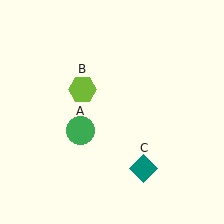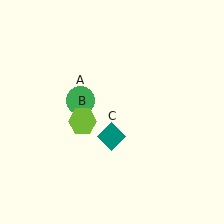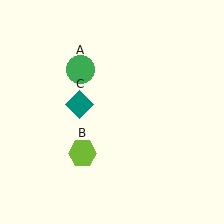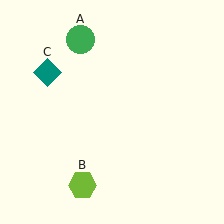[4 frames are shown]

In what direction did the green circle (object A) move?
The green circle (object A) moved up.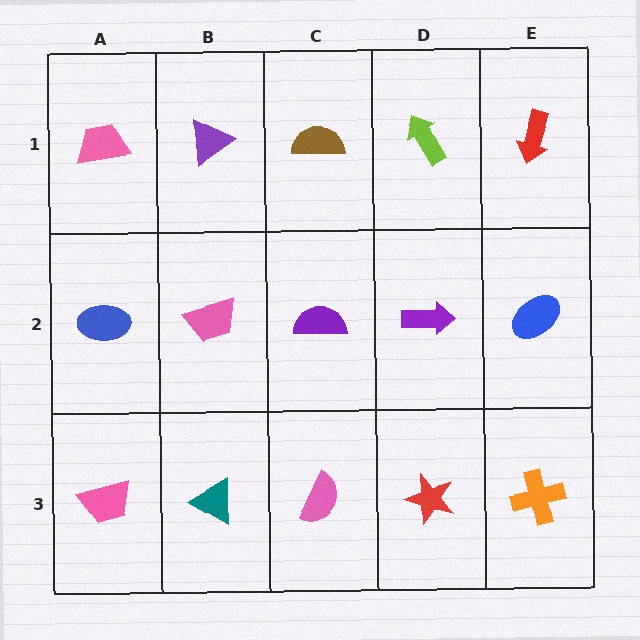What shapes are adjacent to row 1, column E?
A blue ellipse (row 2, column E), a lime arrow (row 1, column D).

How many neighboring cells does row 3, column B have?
3.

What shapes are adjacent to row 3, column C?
A purple semicircle (row 2, column C), a teal triangle (row 3, column B), a red star (row 3, column D).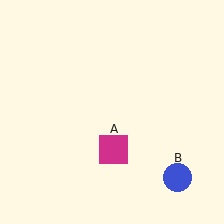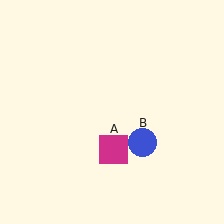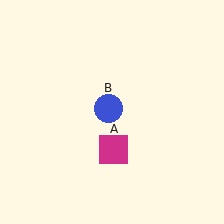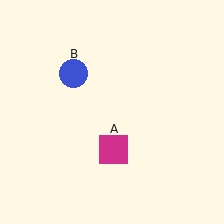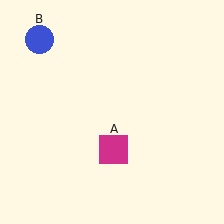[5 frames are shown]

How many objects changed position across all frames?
1 object changed position: blue circle (object B).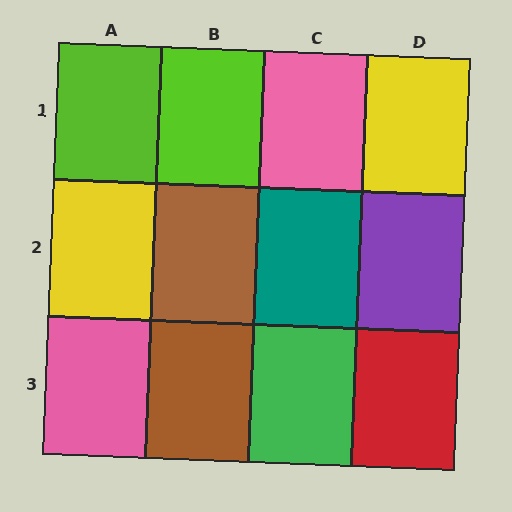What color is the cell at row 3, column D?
Red.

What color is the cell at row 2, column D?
Purple.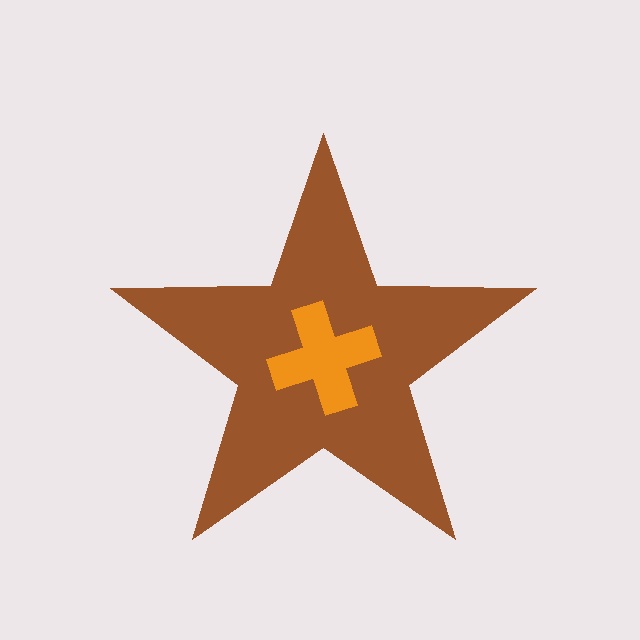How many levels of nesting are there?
2.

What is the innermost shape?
The orange cross.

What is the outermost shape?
The brown star.